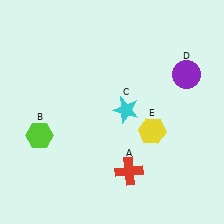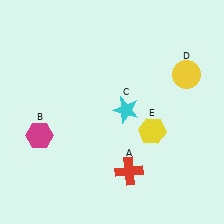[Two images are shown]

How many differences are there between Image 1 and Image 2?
There are 2 differences between the two images.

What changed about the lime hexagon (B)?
In Image 1, B is lime. In Image 2, it changed to magenta.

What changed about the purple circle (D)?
In Image 1, D is purple. In Image 2, it changed to yellow.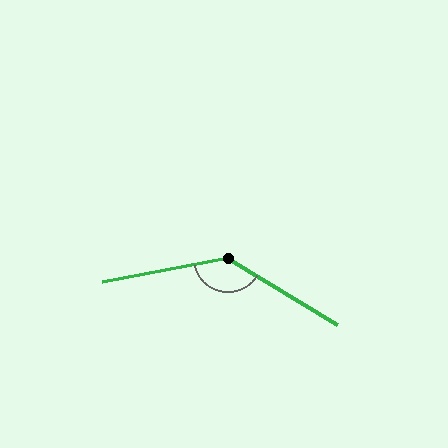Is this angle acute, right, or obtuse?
It is obtuse.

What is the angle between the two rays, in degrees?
Approximately 138 degrees.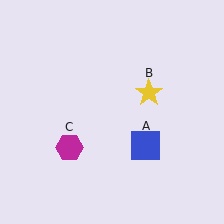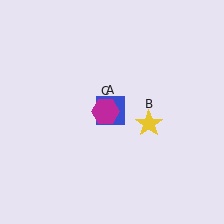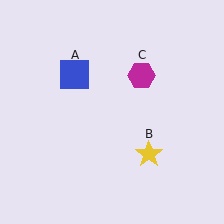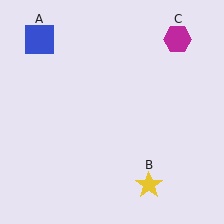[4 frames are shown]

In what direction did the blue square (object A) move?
The blue square (object A) moved up and to the left.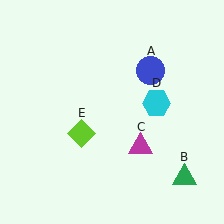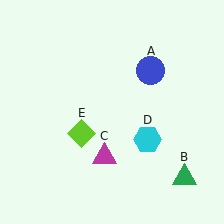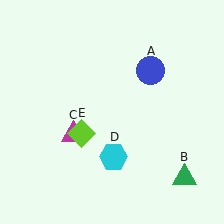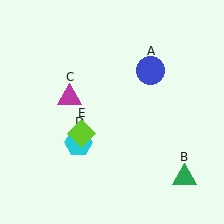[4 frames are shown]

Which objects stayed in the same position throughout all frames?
Blue circle (object A) and green triangle (object B) and lime diamond (object E) remained stationary.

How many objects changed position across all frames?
2 objects changed position: magenta triangle (object C), cyan hexagon (object D).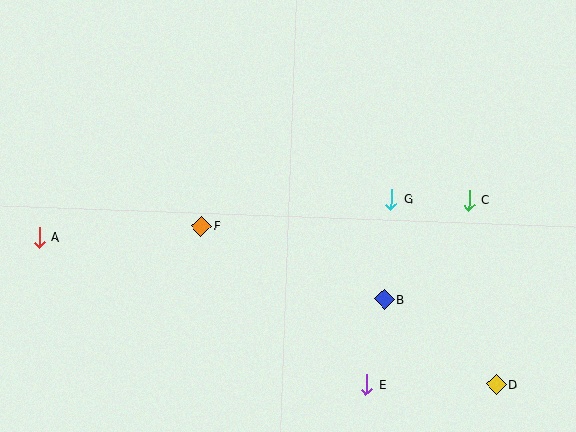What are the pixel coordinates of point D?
Point D is at (496, 384).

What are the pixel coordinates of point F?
Point F is at (201, 226).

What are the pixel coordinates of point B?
Point B is at (384, 299).